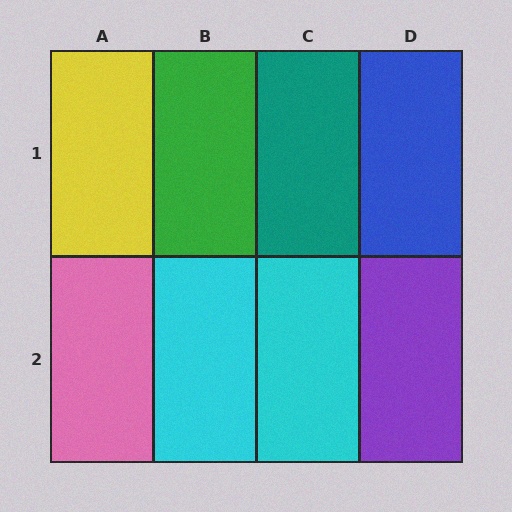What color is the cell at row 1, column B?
Green.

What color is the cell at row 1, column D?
Blue.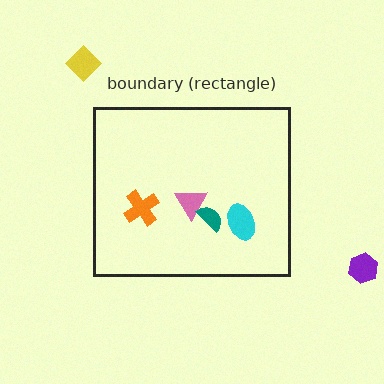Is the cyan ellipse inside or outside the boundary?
Inside.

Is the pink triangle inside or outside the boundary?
Inside.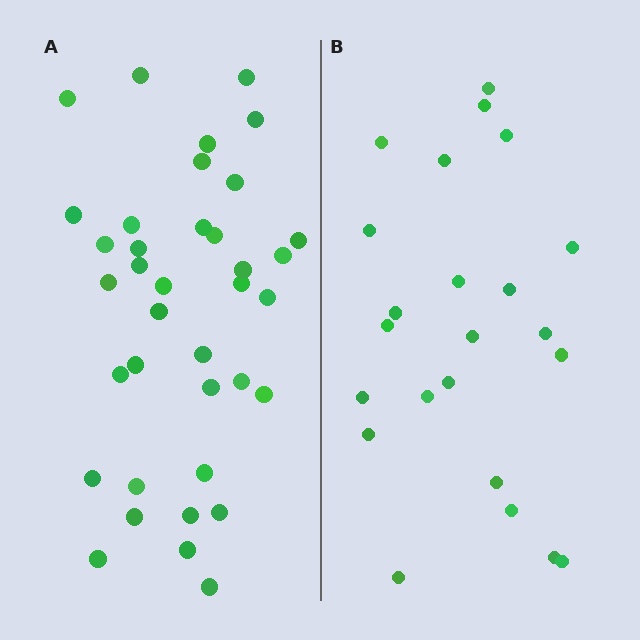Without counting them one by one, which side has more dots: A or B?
Region A (the left region) has more dots.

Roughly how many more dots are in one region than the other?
Region A has approximately 15 more dots than region B.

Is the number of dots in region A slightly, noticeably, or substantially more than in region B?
Region A has substantially more. The ratio is roughly 1.6 to 1.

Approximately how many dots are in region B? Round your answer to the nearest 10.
About 20 dots. (The exact count is 23, which rounds to 20.)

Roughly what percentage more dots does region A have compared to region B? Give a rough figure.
About 60% more.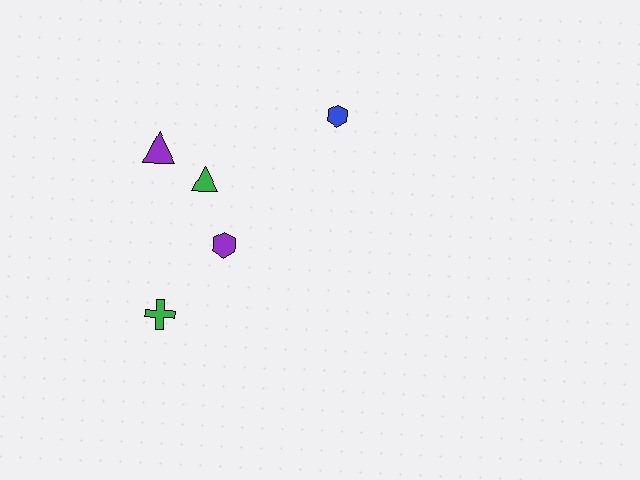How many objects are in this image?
There are 5 objects.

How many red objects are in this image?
There are no red objects.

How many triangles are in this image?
There are 2 triangles.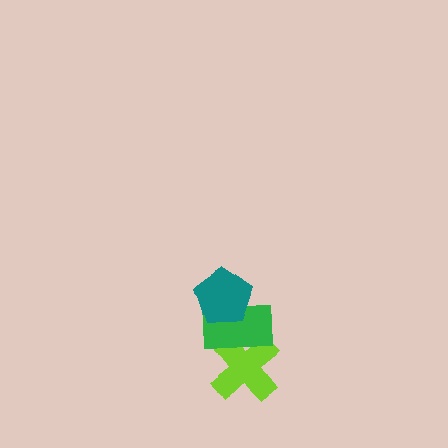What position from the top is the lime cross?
The lime cross is 3rd from the top.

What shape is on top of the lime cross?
The green rectangle is on top of the lime cross.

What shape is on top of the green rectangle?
The teal pentagon is on top of the green rectangle.